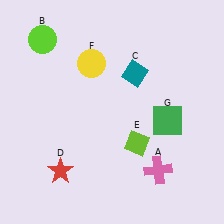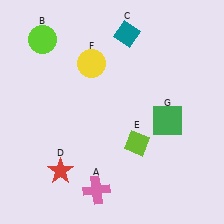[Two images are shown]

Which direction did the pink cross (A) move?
The pink cross (A) moved left.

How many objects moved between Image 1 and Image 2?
2 objects moved between the two images.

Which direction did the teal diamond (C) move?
The teal diamond (C) moved up.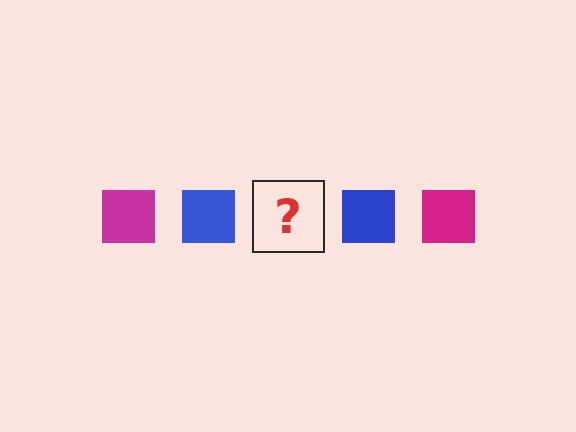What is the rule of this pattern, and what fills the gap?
The rule is that the pattern cycles through magenta, blue squares. The gap should be filled with a magenta square.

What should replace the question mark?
The question mark should be replaced with a magenta square.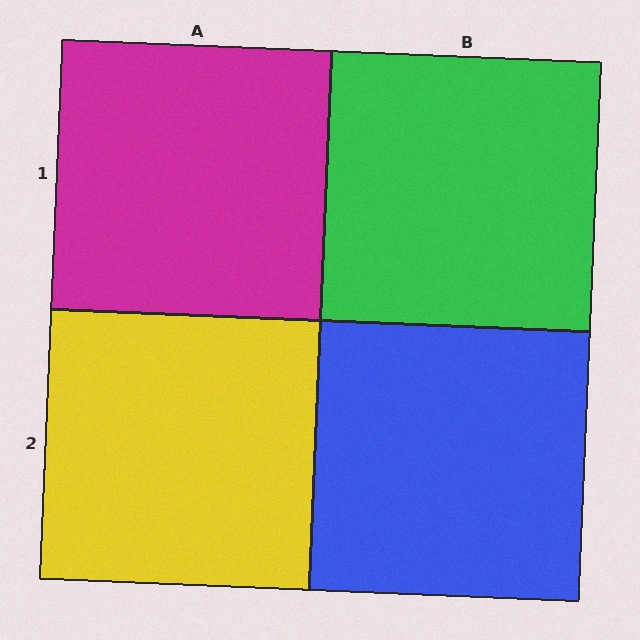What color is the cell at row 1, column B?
Green.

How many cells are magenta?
1 cell is magenta.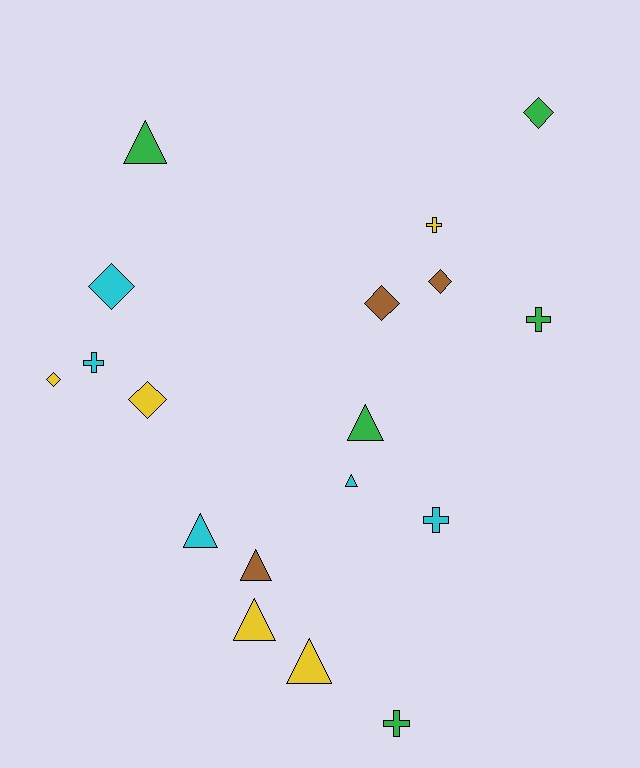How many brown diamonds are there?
There are 2 brown diamonds.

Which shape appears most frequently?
Triangle, with 7 objects.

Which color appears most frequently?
Green, with 5 objects.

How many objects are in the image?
There are 18 objects.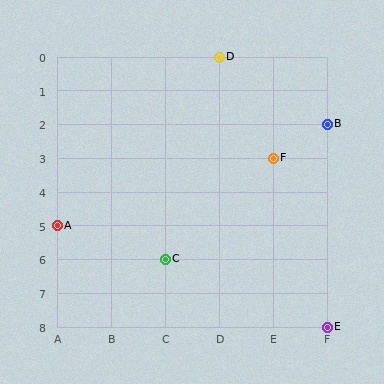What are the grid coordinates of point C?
Point C is at grid coordinates (C, 6).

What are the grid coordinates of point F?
Point F is at grid coordinates (E, 3).